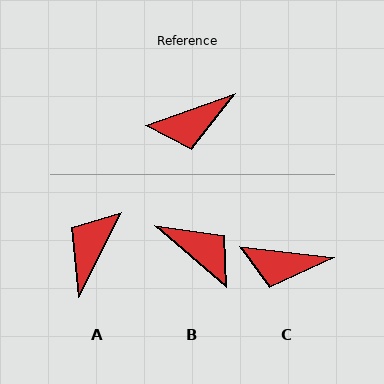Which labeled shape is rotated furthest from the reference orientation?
A, about 137 degrees away.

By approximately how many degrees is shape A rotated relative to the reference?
Approximately 137 degrees clockwise.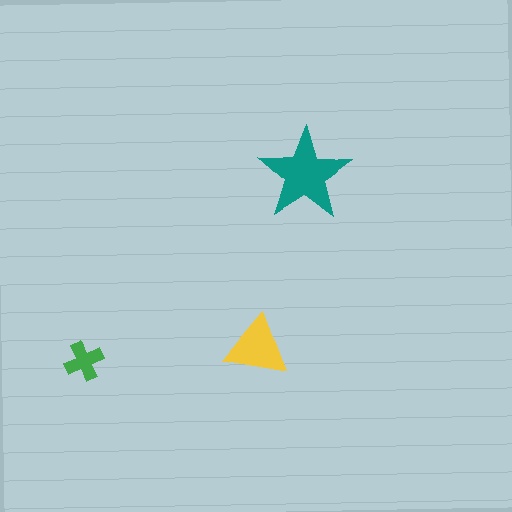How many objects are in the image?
There are 3 objects in the image.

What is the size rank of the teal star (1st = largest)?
1st.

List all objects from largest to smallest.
The teal star, the yellow triangle, the green cross.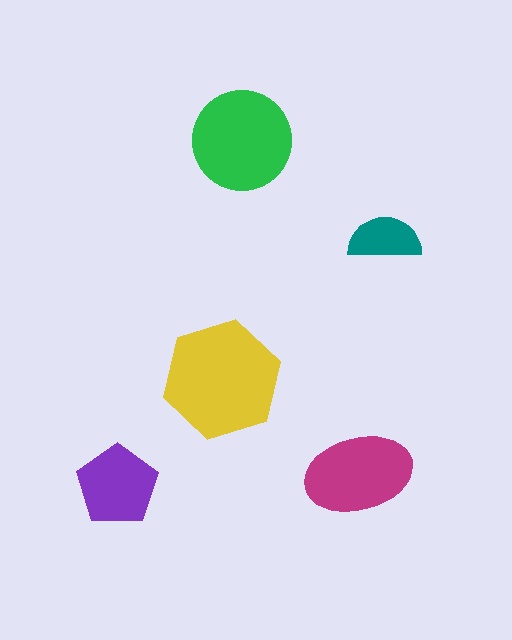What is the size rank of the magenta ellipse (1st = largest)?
3rd.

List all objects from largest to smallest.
The yellow hexagon, the green circle, the magenta ellipse, the purple pentagon, the teal semicircle.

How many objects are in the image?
There are 5 objects in the image.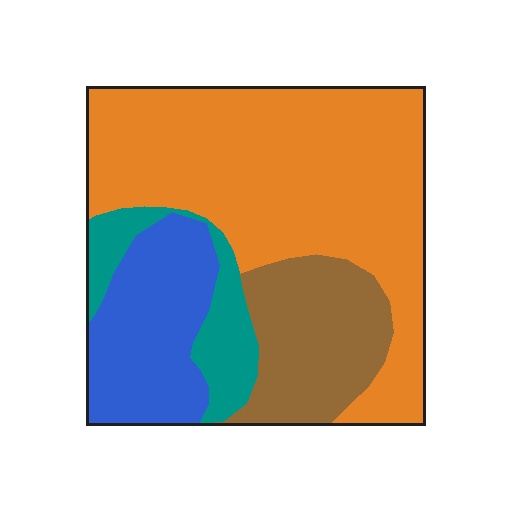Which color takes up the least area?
Teal, at roughly 10%.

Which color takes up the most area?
Orange, at roughly 55%.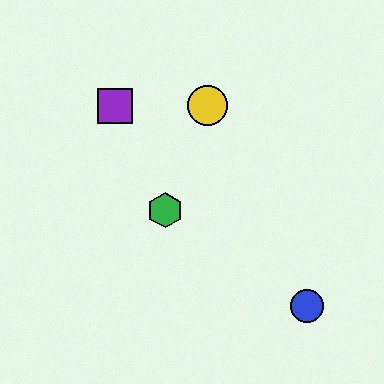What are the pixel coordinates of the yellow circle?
The yellow circle is at (208, 105).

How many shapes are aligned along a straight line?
3 shapes (the red hexagon, the green hexagon, the yellow circle) are aligned along a straight line.